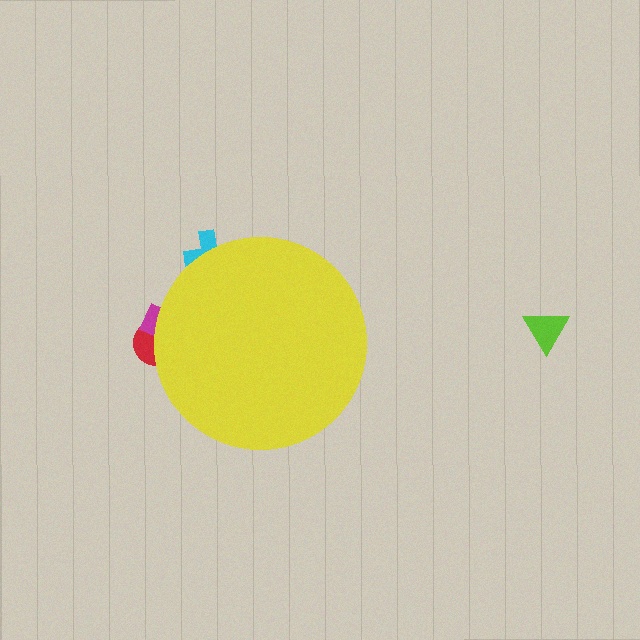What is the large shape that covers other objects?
A yellow circle.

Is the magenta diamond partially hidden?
Yes, the magenta diamond is partially hidden behind the yellow circle.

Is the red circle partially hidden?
Yes, the red circle is partially hidden behind the yellow circle.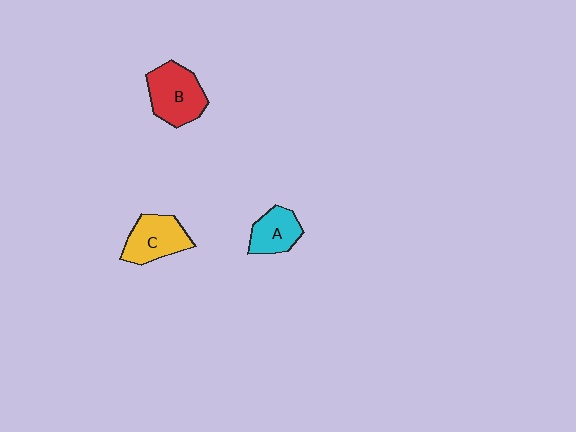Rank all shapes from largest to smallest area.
From largest to smallest: B (red), C (yellow), A (cyan).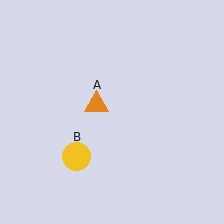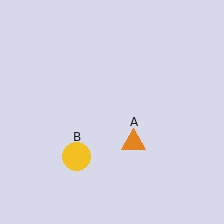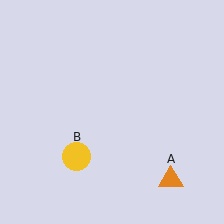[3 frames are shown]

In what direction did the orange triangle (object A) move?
The orange triangle (object A) moved down and to the right.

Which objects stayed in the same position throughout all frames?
Yellow circle (object B) remained stationary.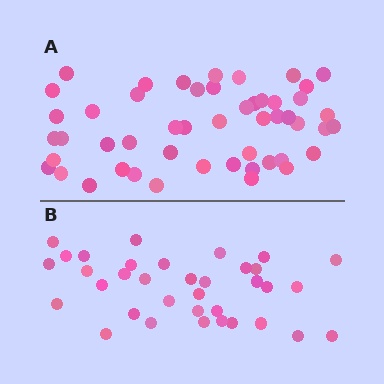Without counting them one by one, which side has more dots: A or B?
Region A (the top region) has more dots.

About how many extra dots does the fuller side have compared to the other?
Region A has approximately 15 more dots than region B.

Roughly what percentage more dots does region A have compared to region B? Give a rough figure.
About 45% more.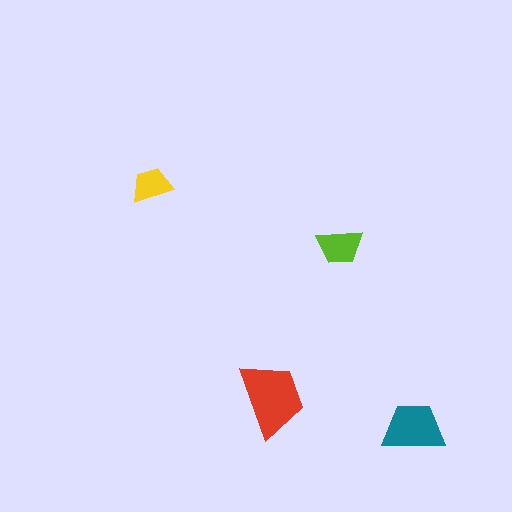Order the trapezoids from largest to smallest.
the red one, the teal one, the lime one, the yellow one.